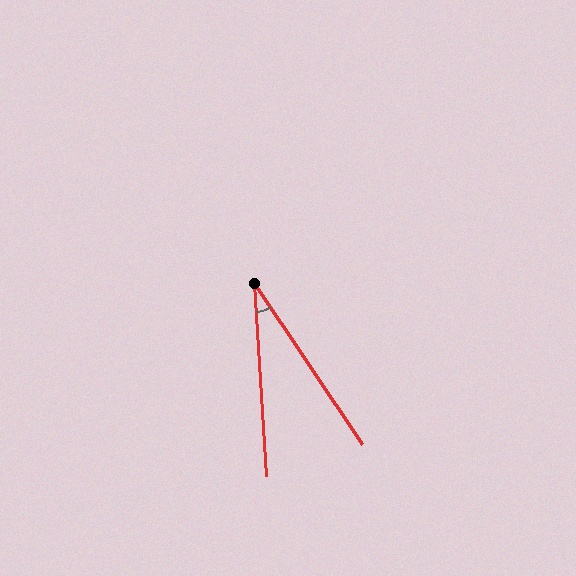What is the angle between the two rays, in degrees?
Approximately 30 degrees.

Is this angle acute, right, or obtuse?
It is acute.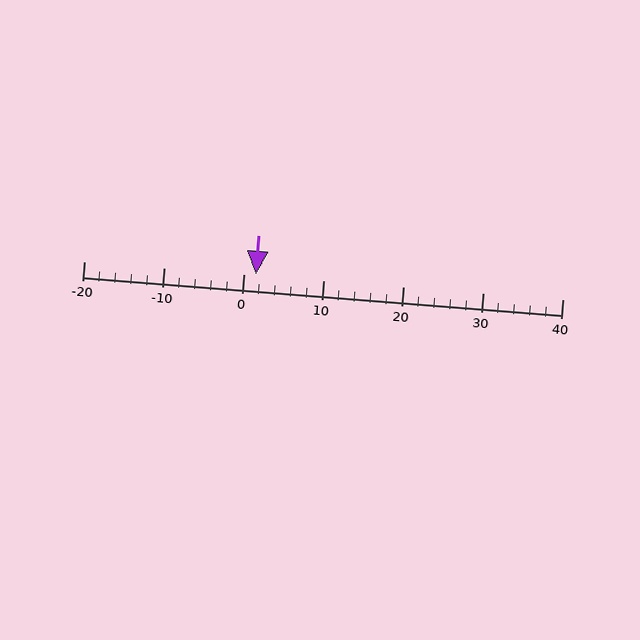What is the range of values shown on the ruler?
The ruler shows values from -20 to 40.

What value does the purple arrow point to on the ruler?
The purple arrow points to approximately 2.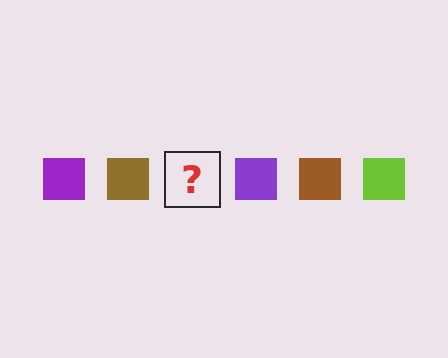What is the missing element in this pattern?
The missing element is a lime square.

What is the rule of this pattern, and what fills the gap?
The rule is that the pattern cycles through purple, brown, lime squares. The gap should be filled with a lime square.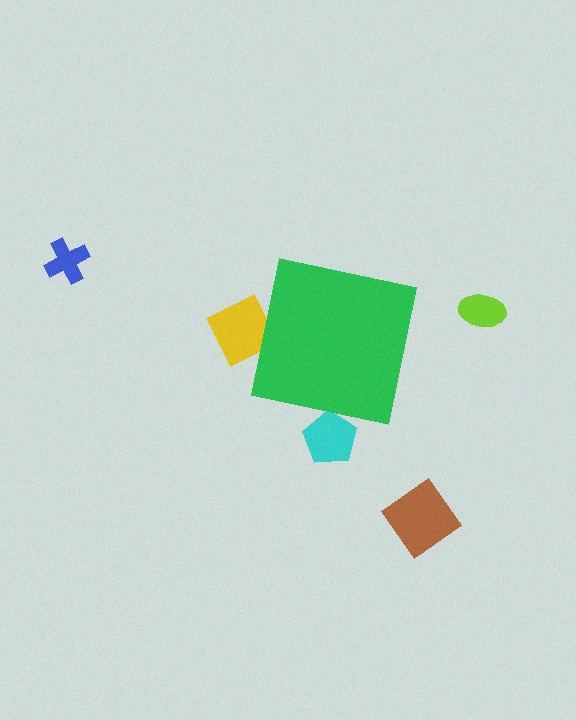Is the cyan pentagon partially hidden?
Yes, the cyan pentagon is partially hidden behind the green square.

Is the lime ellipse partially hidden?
No, the lime ellipse is fully visible.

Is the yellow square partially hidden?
Yes, the yellow square is partially hidden behind the green square.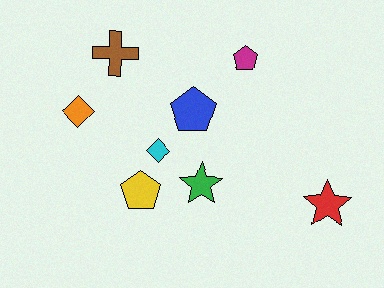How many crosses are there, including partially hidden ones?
There is 1 cross.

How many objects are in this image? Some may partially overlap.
There are 8 objects.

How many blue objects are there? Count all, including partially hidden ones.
There is 1 blue object.